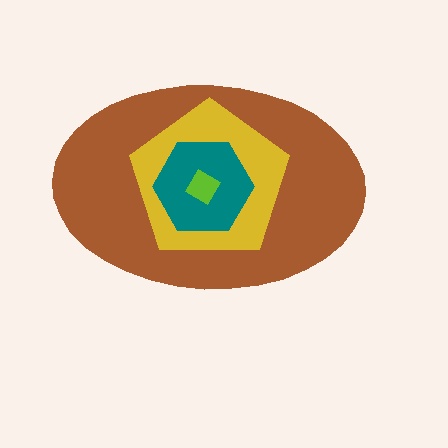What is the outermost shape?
The brown ellipse.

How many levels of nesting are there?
4.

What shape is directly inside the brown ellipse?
The yellow pentagon.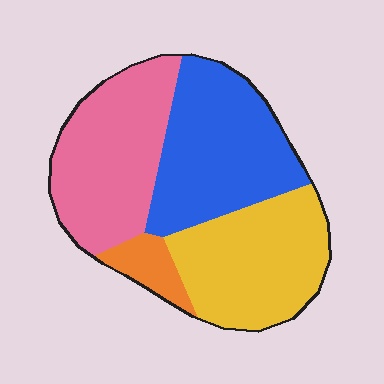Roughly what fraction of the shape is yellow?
Yellow covers roughly 30% of the shape.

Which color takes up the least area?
Orange, at roughly 5%.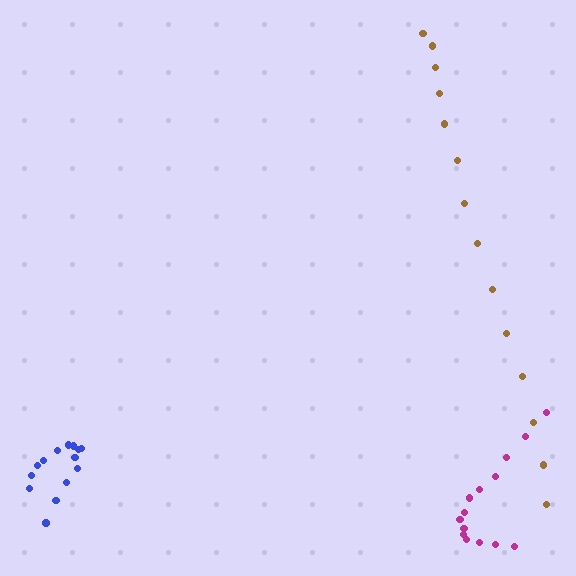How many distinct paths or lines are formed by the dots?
There are 3 distinct paths.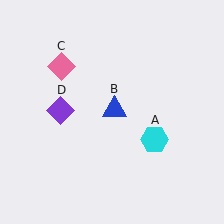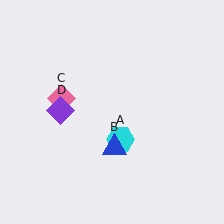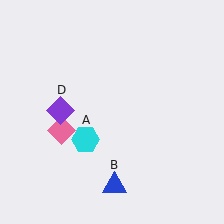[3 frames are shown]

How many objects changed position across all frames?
3 objects changed position: cyan hexagon (object A), blue triangle (object B), pink diamond (object C).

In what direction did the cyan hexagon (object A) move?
The cyan hexagon (object A) moved left.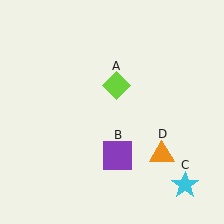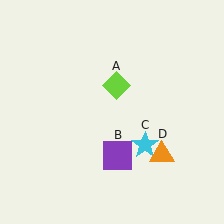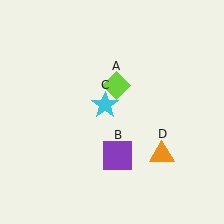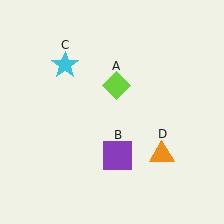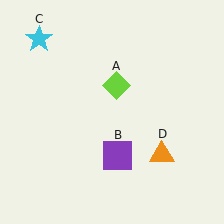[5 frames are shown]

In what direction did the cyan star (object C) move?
The cyan star (object C) moved up and to the left.